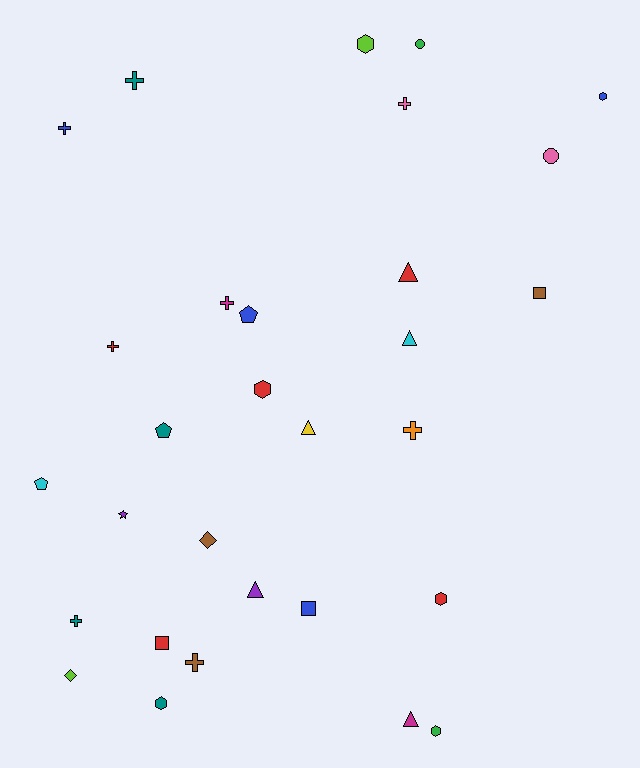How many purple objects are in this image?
There are 2 purple objects.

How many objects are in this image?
There are 30 objects.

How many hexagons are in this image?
There are 6 hexagons.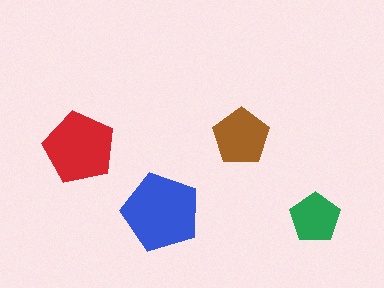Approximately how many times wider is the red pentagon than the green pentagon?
About 1.5 times wider.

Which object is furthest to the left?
The red pentagon is leftmost.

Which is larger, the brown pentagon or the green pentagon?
The brown one.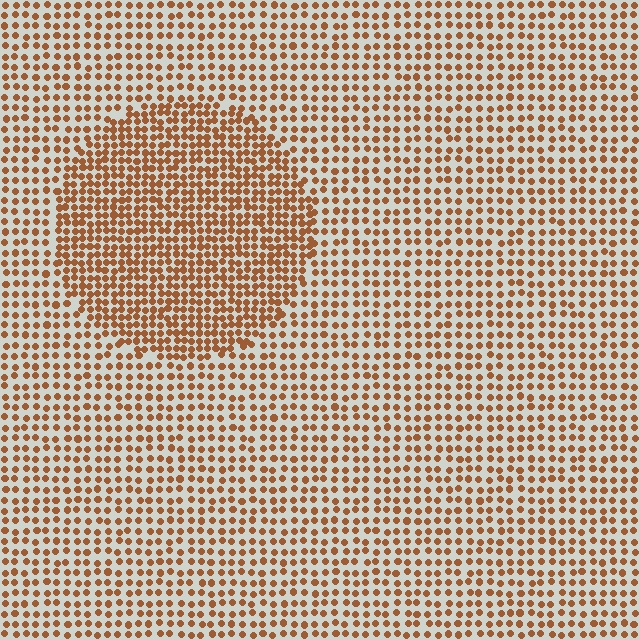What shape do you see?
I see a circle.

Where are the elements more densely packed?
The elements are more densely packed inside the circle boundary.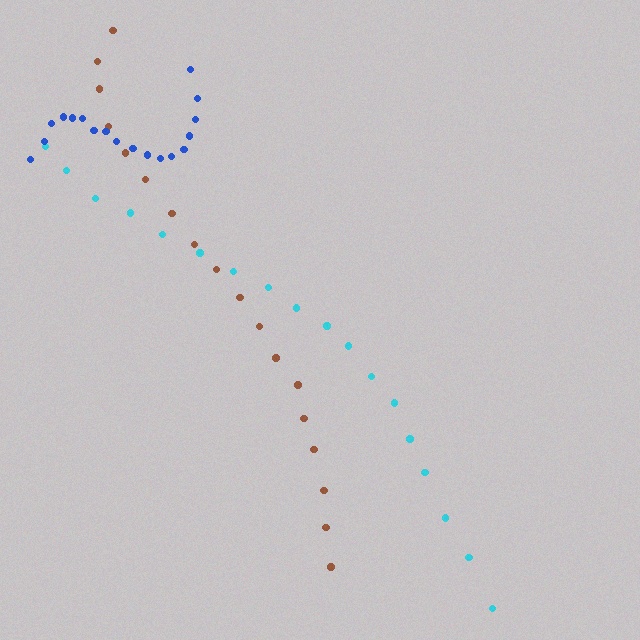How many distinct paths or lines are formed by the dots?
There are 3 distinct paths.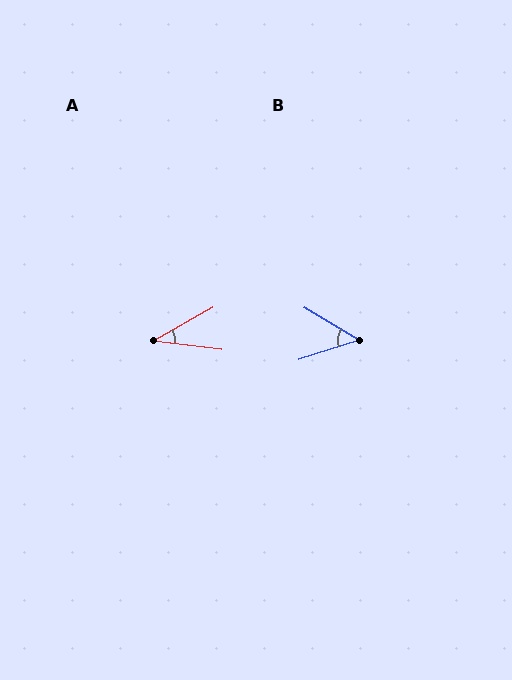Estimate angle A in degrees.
Approximately 36 degrees.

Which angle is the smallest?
A, at approximately 36 degrees.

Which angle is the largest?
B, at approximately 49 degrees.